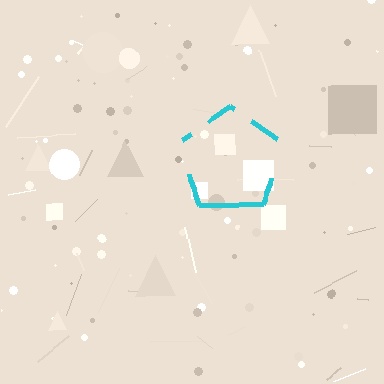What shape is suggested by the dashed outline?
The dashed outline suggests a pentagon.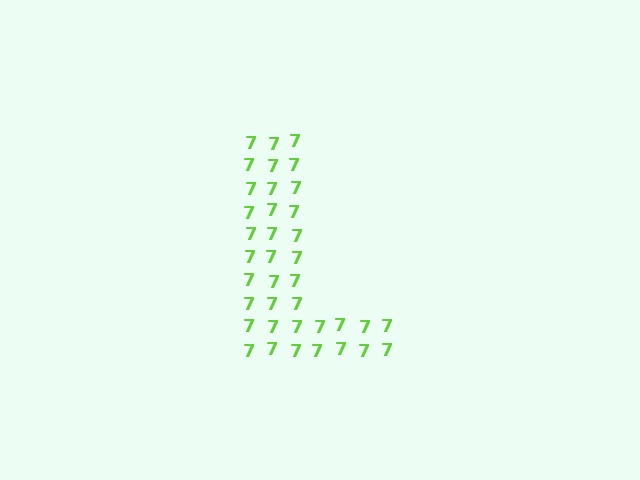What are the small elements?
The small elements are digit 7's.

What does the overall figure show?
The overall figure shows the letter L.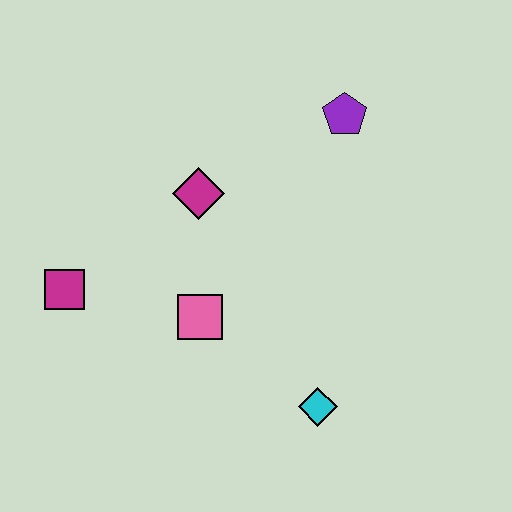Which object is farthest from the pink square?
The purple pentagon is farthest from the pink square.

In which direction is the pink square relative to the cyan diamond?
The pink square is to the left of the cyan diamond.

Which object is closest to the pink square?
The magenta diamond is closest to the pink square.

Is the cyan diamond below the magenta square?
Yes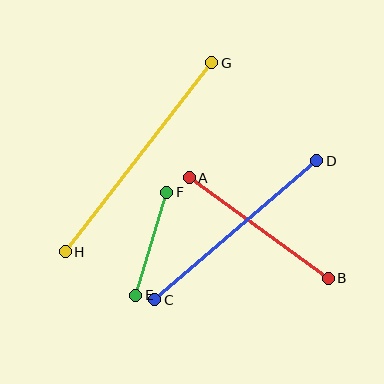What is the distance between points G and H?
The distance is approximately 239 pixels.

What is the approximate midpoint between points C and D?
The midpoint is at approximately (236, 230) pixels.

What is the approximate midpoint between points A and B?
The midpoint is at approximately (259, 228) pixels.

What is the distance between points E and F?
The distance is approximately 107 pixels.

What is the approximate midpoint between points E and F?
The midpoint is at approximately (151, 244) pixels.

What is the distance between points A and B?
The distance is approximately 171 pixels.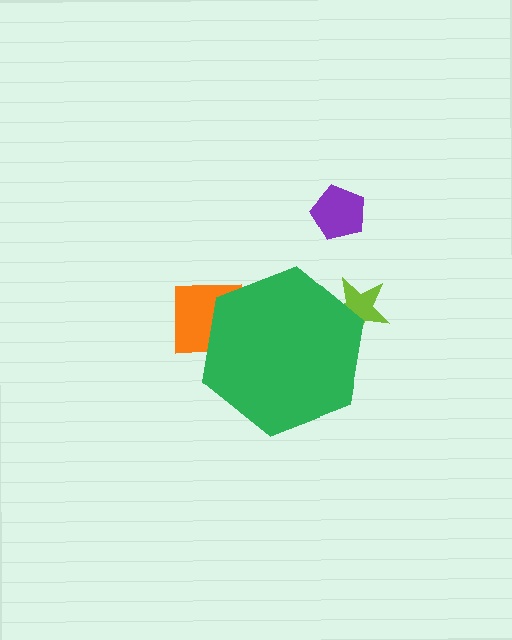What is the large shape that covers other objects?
A green hexagon.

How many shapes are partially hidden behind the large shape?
2 shapes are partially hidden.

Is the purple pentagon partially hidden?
No, the purple pentagon is fully visible.